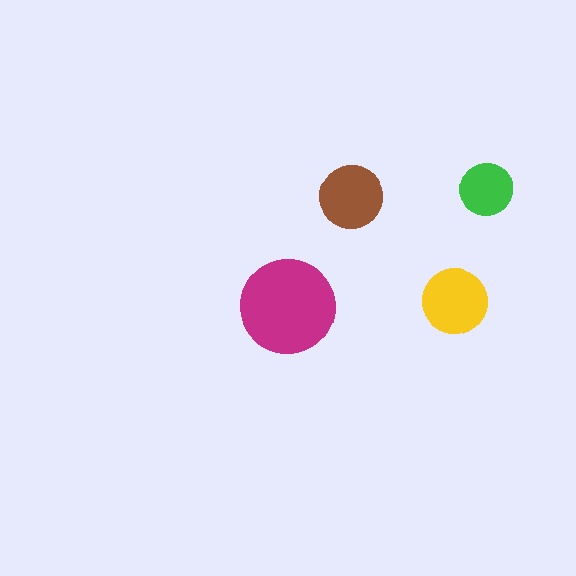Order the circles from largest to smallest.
the magenta one, the yellow one, the brown one, the green one.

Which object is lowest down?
The magenta circle is bottommost.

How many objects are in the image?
There are 4 objects in the image.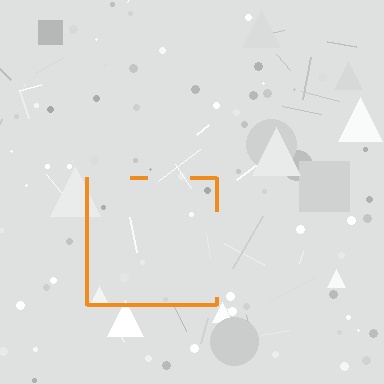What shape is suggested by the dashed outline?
The dashed outline suggests a square.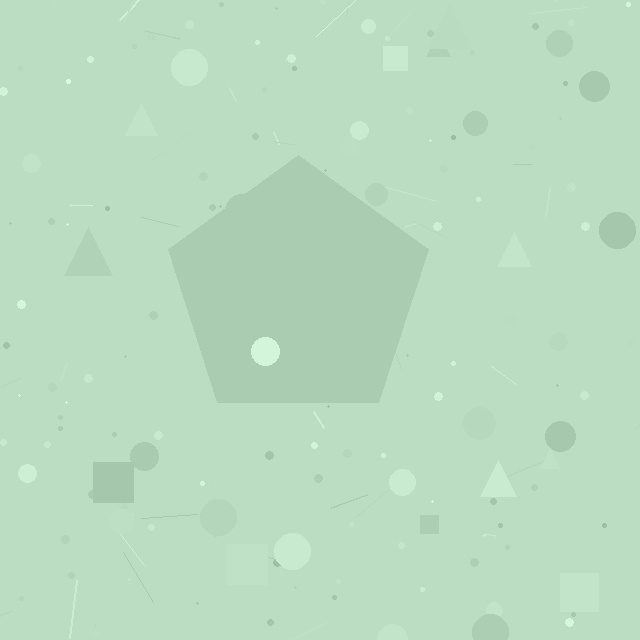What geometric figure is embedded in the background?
A pentagon is embedded in the background.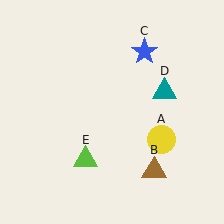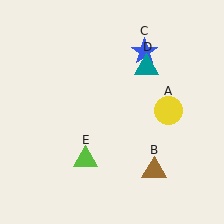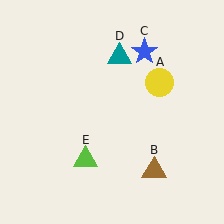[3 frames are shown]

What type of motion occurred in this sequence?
The yellow circle (object A), teal triangle (object D) rotated counterclockwise around the center of the scene.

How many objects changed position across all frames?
2 objects changed position: yellow circle (object A), teal triangle (object D).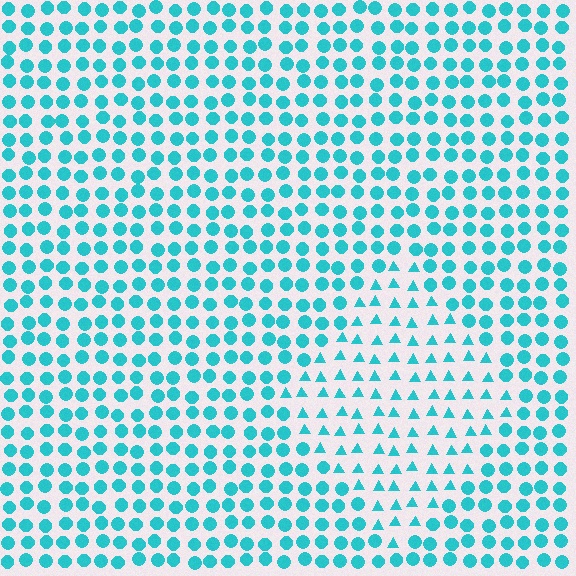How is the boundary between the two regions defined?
The boundary is defined by a change in element shape: triangles inside vs. circles outside. All elements share the same color and spacing.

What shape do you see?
I see a diamond.